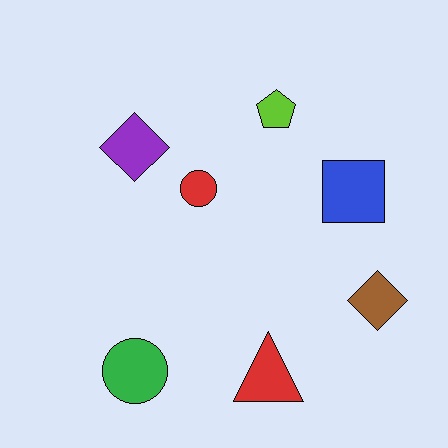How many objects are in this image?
There are 7 objects.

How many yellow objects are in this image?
There are no yellow objects.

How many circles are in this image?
There are 2 circles.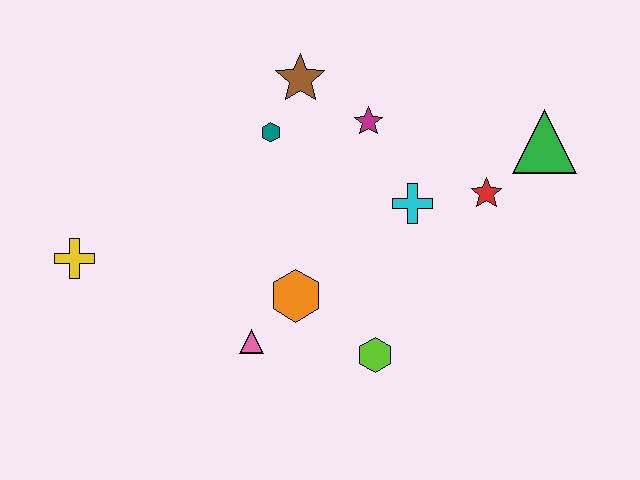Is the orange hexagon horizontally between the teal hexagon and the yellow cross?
No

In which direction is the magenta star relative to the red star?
The magenta star is to the left of the red star.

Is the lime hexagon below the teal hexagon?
Yes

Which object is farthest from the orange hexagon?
The green triangle is farthest from the orange hexagon.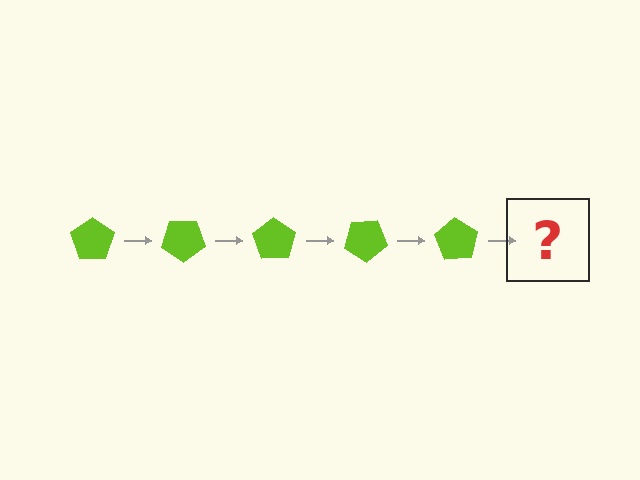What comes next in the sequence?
The next element should be a lime pentagon rotated 175 degrees.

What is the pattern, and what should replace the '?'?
The pattern is that the pentagon rotates 35 degrees each step. The '?' should be a lime pentagon rotated 175 degrees.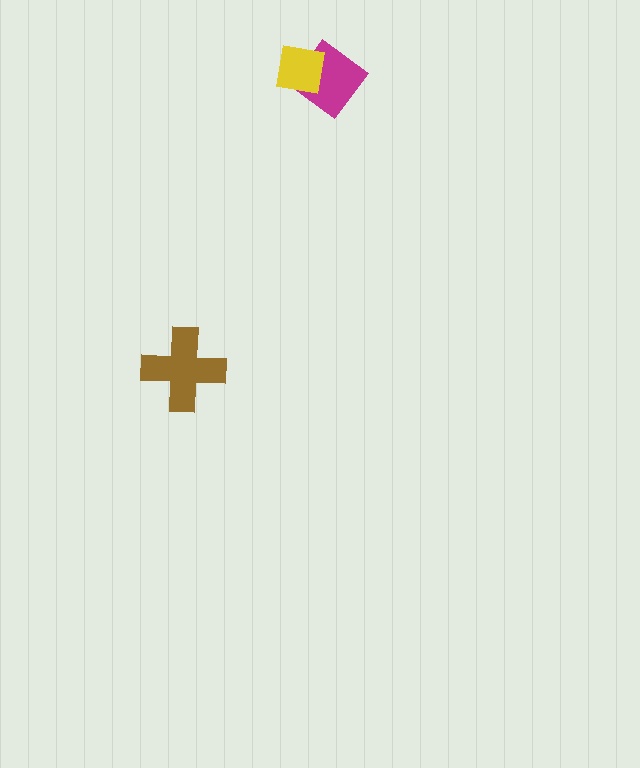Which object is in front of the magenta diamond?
The yellow square is in front of the magenta diamond.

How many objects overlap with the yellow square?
1 object overlaps with the yellow square.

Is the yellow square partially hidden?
No, no other shape covers it.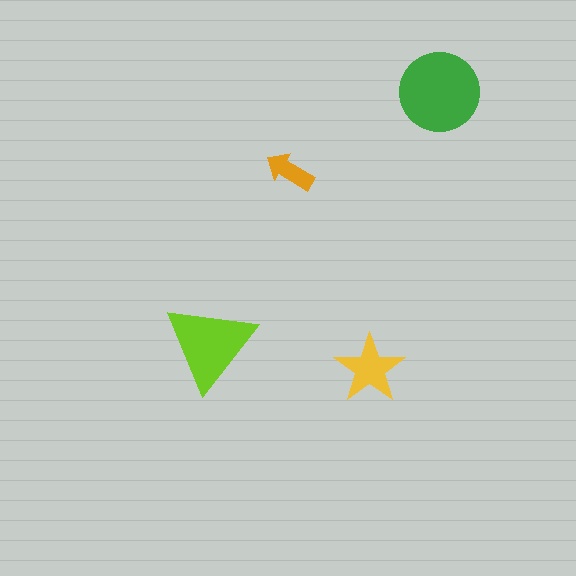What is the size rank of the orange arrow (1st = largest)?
4th.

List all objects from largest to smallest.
The green circle, the lime triangle, the yellow star, the orange arrow.